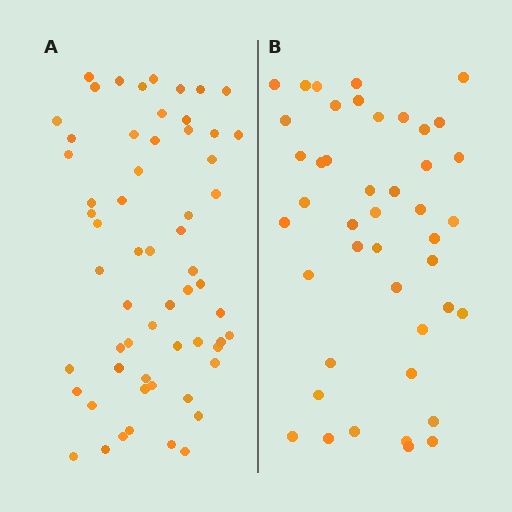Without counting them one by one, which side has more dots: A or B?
Region A (the left region) has more dots.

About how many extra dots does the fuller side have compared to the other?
Region A has approximately 15 more dots than region B.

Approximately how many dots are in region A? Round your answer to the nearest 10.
About 60 dots.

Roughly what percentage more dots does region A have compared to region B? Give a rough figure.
About 35% more.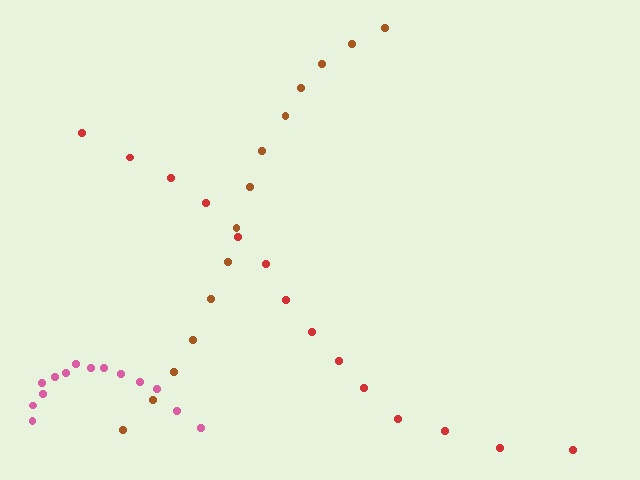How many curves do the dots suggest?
There are 3 distinct paths.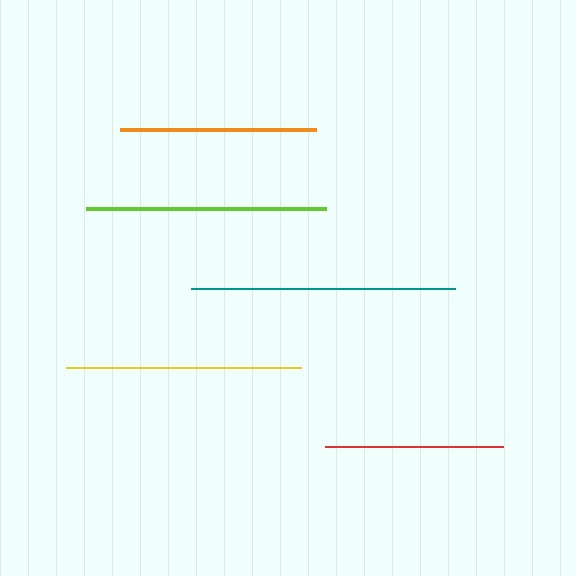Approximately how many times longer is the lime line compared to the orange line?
The lime line is approximately 1.2 times the length of the orange line.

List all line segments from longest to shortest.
From longest to shortest: teal, lime, yellow, orange, red.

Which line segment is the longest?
The teal line is the longest at approximately 263 pixels.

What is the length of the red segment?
The red segment is approximately 178 pixels long.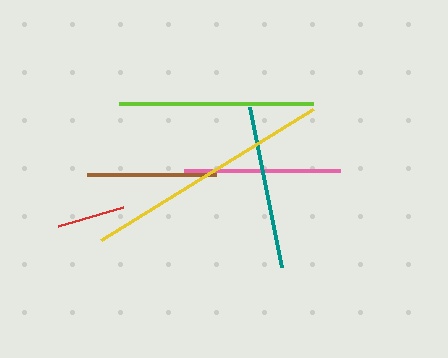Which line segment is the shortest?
The red line is the shortest at approximately 68 pixels.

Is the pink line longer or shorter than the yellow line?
The yellow line is longer than the pink line.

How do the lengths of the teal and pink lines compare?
The teal and pink lines are approximately the same length.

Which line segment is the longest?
The yellow line is the longest at approximately 249 pixels.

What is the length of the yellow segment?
The yellow segment is approximately 249 pixels long.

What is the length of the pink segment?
The pink segment is approximately 157 pixels long.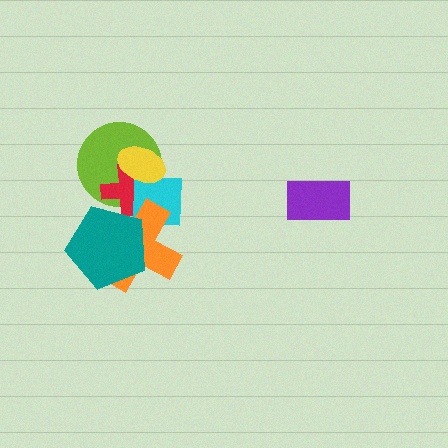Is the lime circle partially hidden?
Yes, it is partially covered by another shape.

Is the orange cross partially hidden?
Yes, it is partially covered by another shape.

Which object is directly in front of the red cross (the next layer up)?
The cyan square is directly in front of the red cross.